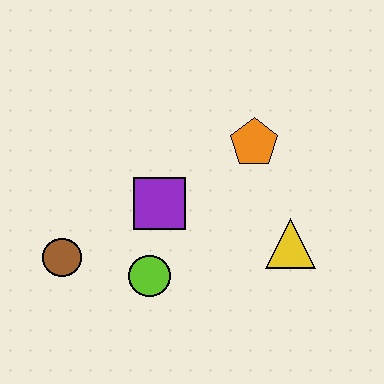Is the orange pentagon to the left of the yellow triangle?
Yes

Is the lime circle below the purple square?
Yes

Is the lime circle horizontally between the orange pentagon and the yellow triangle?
No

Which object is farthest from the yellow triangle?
The brown circle is farthest from the yellow triangle.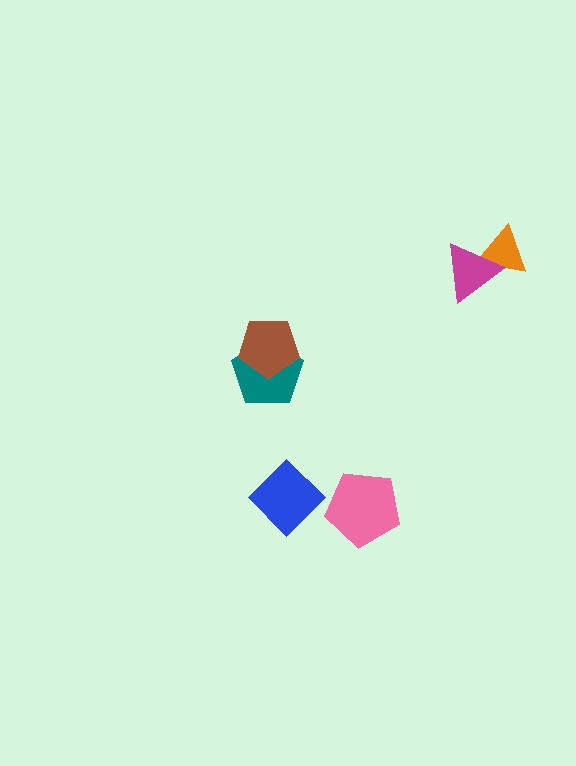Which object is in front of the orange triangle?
The magenta triangle is in front of the orange triangle.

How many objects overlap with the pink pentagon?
0 objects overlap with the pink pentagon.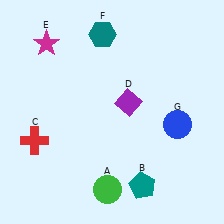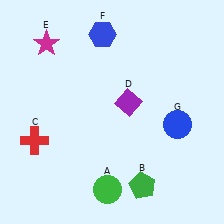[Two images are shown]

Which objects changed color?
B changed from teal to green. F changed from teal to blue.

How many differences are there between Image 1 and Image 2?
There are 2 differences between the two images.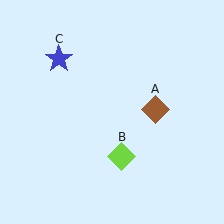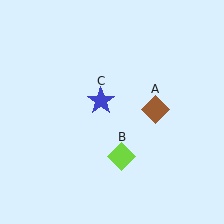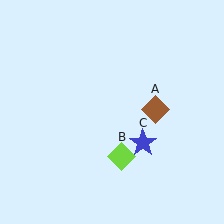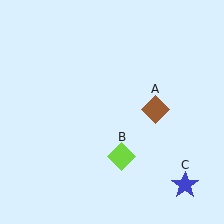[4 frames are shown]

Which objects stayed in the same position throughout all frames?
Brown diamond (object A) and lime diamond (object B) remained stationary.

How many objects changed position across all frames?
1 object changed position: blue star (object C).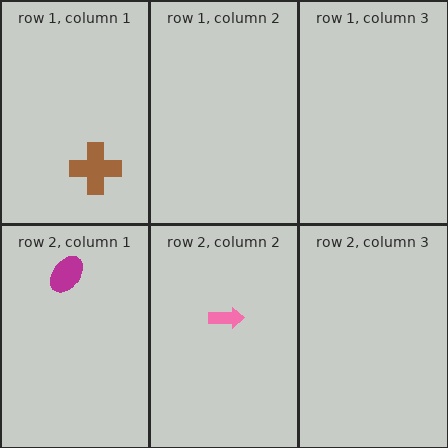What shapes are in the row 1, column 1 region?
The brown cross.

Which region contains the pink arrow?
The row 2, column 2 region.